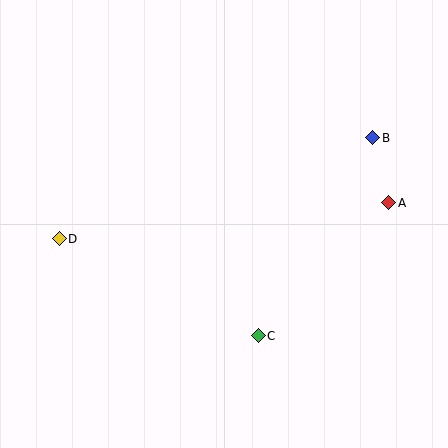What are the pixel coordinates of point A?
Point A is at (389, 203).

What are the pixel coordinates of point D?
Point D is at (59, 239).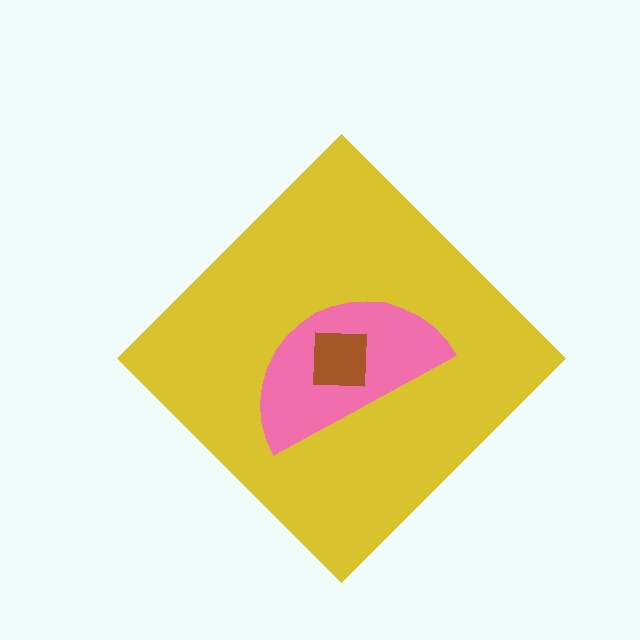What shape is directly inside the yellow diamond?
The pink semicircle.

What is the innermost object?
The brown square.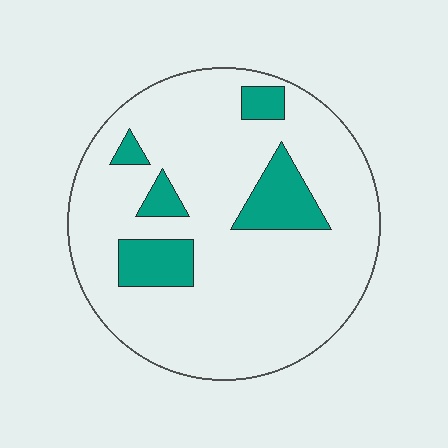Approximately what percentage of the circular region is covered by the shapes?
Approximately 15%.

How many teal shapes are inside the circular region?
5.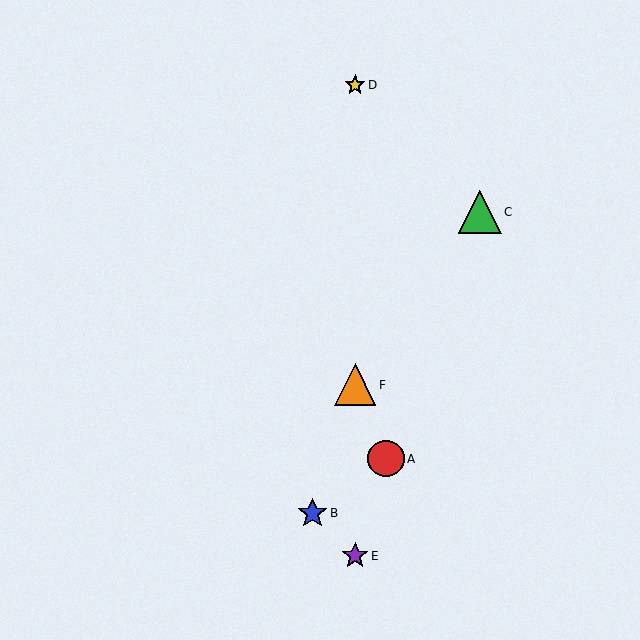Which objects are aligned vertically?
Objects D, E, F are aligned vertically.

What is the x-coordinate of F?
Object F is at x≈355.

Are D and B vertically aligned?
No, D is at x≈355 and B is at x≈313.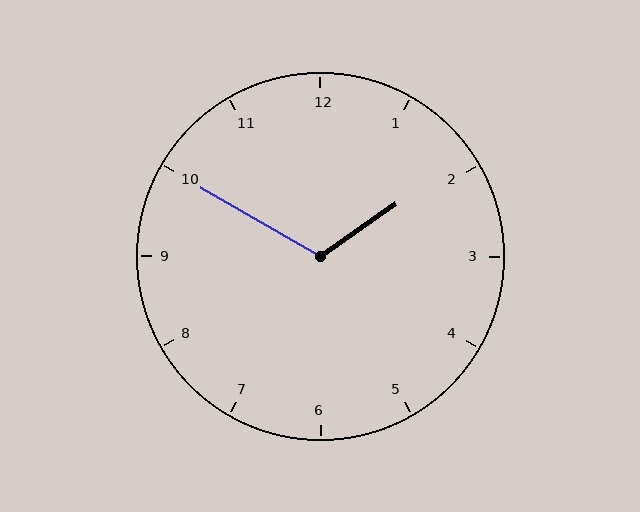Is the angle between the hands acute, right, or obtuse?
It is obtuse.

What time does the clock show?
1:50.